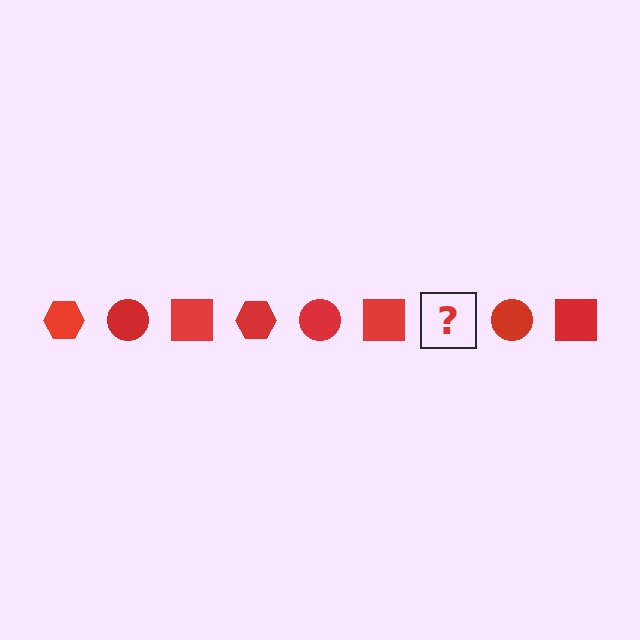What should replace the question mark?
The question mark should be replaced with a red hexagon.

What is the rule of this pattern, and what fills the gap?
The rule is that the pattern cycles through hexagon, circle, square shapes in red. The gap should be filled with a red hexagon.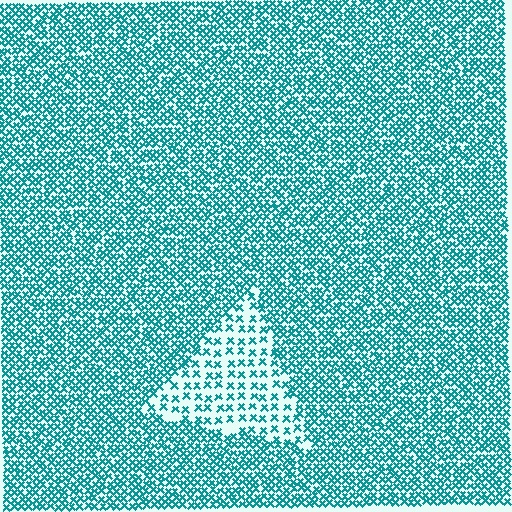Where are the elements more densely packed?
The elements are more densely packed outside the triangle boundary.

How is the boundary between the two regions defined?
The boundary is defined by a change in element density (approximately 2.3x ratio). All elements are the same color, size, and shape.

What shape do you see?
I see a triangle.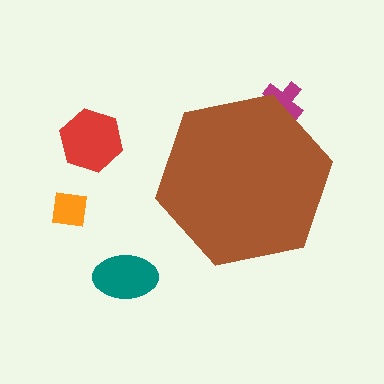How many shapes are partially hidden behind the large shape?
1 shape is partially hidden.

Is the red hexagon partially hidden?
No, the red hexagon is fully visible.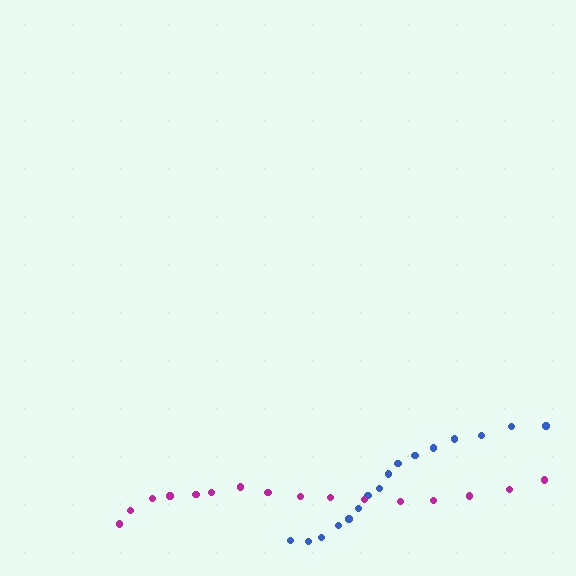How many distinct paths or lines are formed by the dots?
There are 2 distinct paths.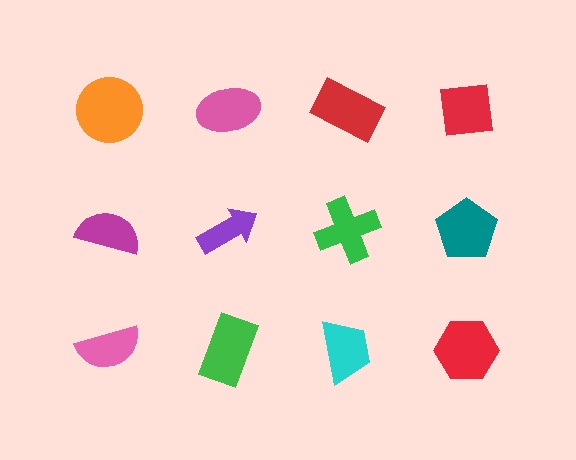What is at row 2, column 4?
A teal pentagon.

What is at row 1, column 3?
A red rectangle.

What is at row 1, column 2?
A pink ellipse.